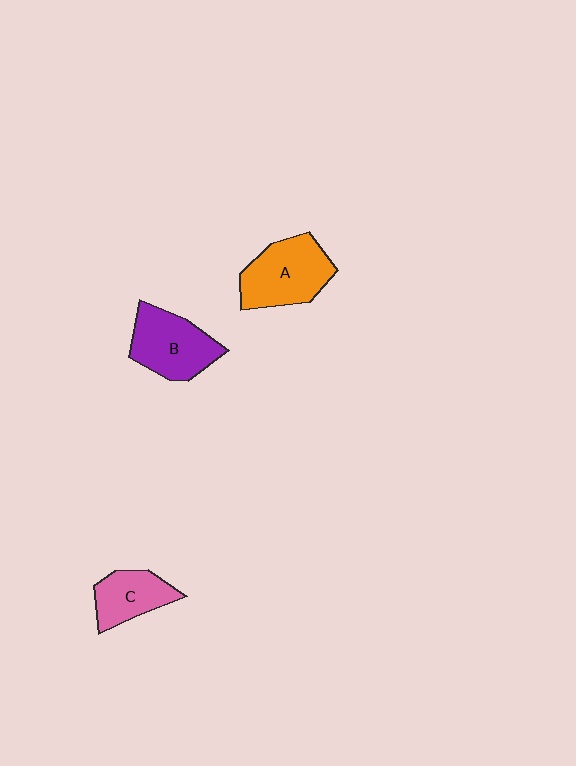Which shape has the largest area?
Shape A (orange).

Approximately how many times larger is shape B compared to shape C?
Approximately 1.4 times.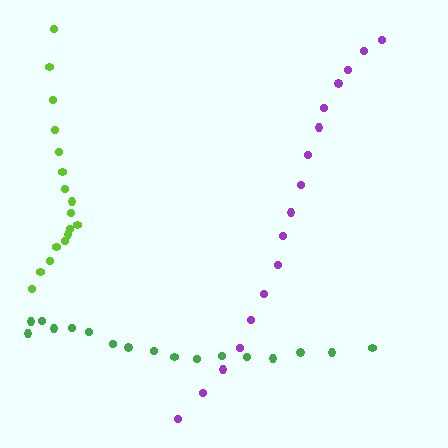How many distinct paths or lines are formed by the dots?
There are 3 distinct paths.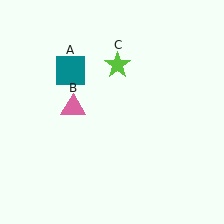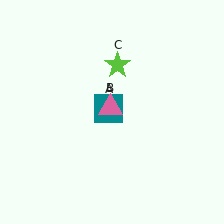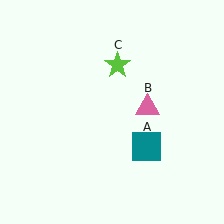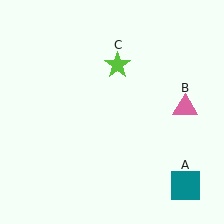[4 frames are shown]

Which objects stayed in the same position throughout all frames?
Lime star (object C) remained stationary.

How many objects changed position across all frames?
2 objects changed position: teal square (object A), pink triangle (object B).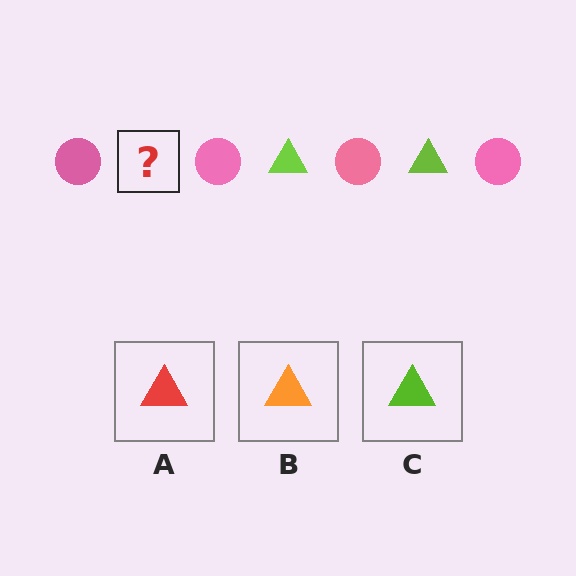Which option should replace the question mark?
Option C.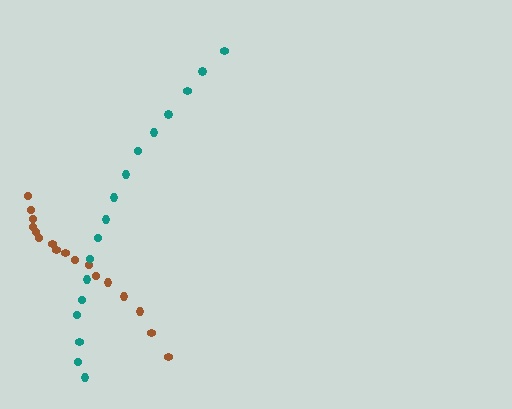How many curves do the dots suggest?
There are 2 distinct paths.